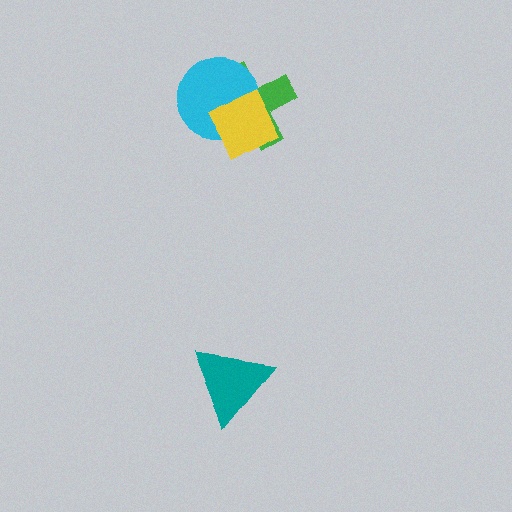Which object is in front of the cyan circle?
The yellow square is in front of the cyan circle.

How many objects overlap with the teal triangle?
0 objects overlap with the teal triangle.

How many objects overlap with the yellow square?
2 objects overlap with the yellow square.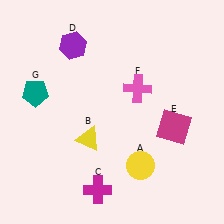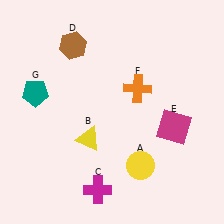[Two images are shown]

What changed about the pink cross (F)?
In Image 1, F is pink. In Image 2, it changed to orange.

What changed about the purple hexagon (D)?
In Image 1, D is purple. In Image 2, it changed to brown.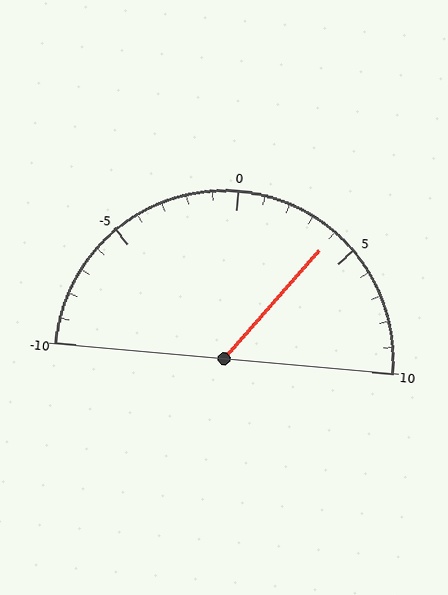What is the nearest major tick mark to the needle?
The nearest major tick mark is 5.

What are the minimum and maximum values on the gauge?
The gauge ranges from -10 to 10.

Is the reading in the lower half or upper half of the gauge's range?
The reading is in the upper half of the range (-10 to 10).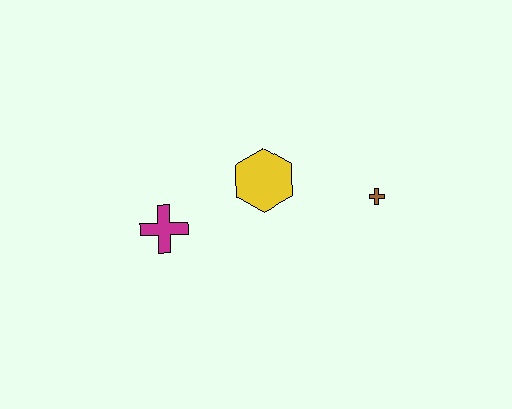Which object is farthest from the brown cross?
The magenta cross is farthest from the brown cross.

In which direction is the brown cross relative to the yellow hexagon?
The brown cross is to the right of the yellow hexagon.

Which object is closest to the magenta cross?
The yellow hexagon is closest to the magenta cross.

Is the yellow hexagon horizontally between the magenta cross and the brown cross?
Yes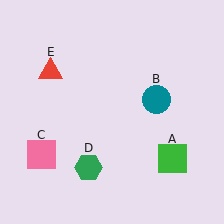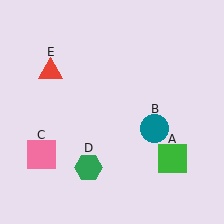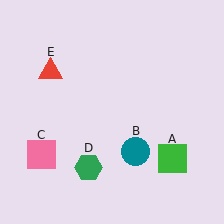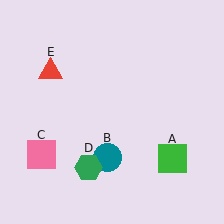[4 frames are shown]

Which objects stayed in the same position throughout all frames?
Green square (object A) and pink square (object C) and green hexagon (object D) and red triangle (object E) remained stationary.